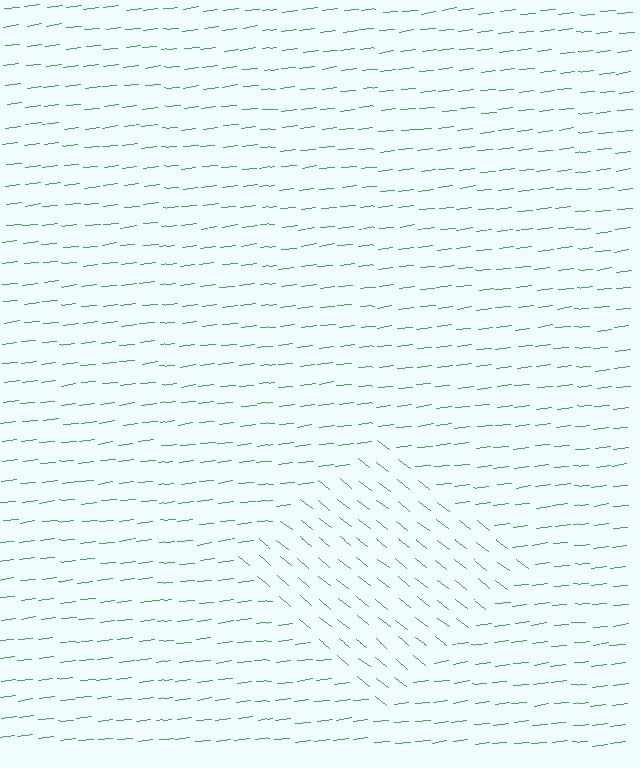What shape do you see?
I see a diamond.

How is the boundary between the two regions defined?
The boundary is defined purely by a change in line orientation (approximately 45 degrees difference). All lines are the same color and thickness.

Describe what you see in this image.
The image is filled with small green line segments. A diamond region in the image has lines oriented differently from the surrounding lines, creating a visible texture boundary.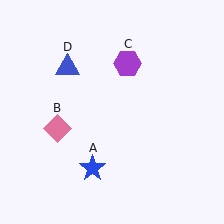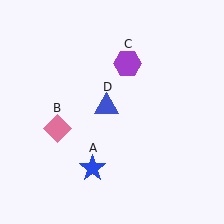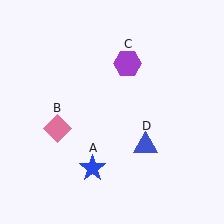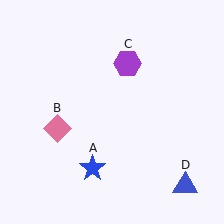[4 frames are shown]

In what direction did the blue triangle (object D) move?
The blue triangle (object D) moved down and to the right.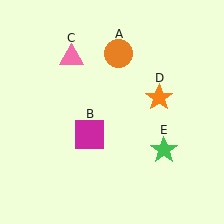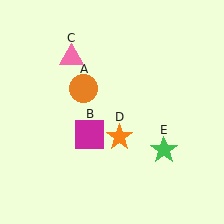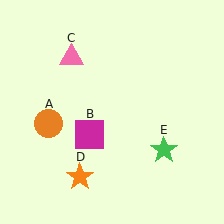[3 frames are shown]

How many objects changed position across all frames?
2 objects changed position: orange circle (object A), orange star (object D).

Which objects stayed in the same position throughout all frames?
Magenta square (object B) and pink triangle (object C) and green star (object E) remained stationary.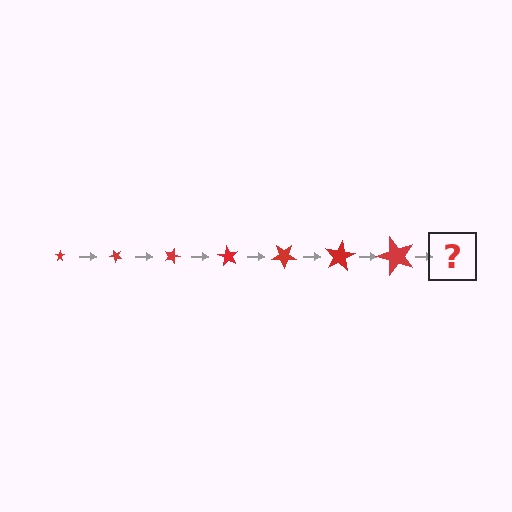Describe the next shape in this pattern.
It should be a star, larger than the previous one and rotated 315 degrees from the start.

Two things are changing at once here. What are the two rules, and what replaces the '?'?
The two rules are that the star grows larger each step and it rotates 45 degrees each step. The '?' should be a star, larger than the previous one and rotated 315 degrees from the start.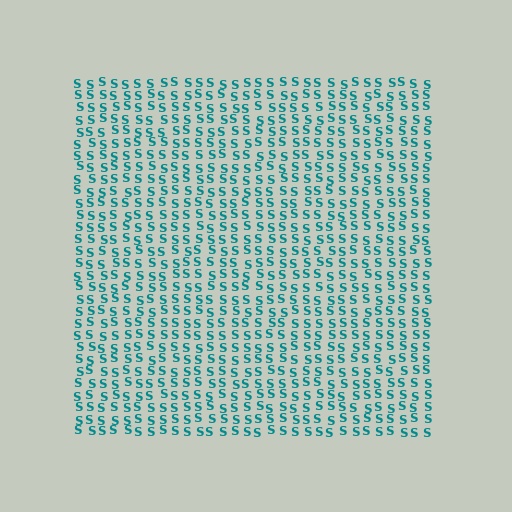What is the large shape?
The large shape is a square.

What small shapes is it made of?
It is made of small letter S's.